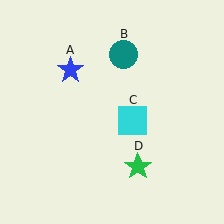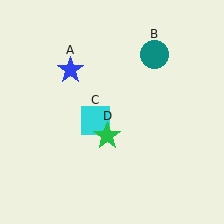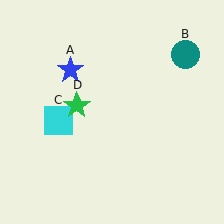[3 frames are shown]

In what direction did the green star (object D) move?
The green star (object D) moved up and to the left.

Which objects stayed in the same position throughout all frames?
Blue star (object A) remained stationary.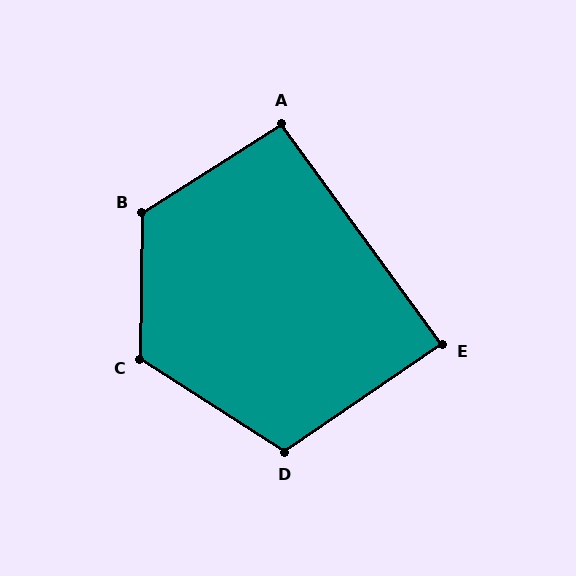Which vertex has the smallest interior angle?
E, at approximately 88 degrees.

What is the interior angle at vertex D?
Approximately 113 degrees (obtuse).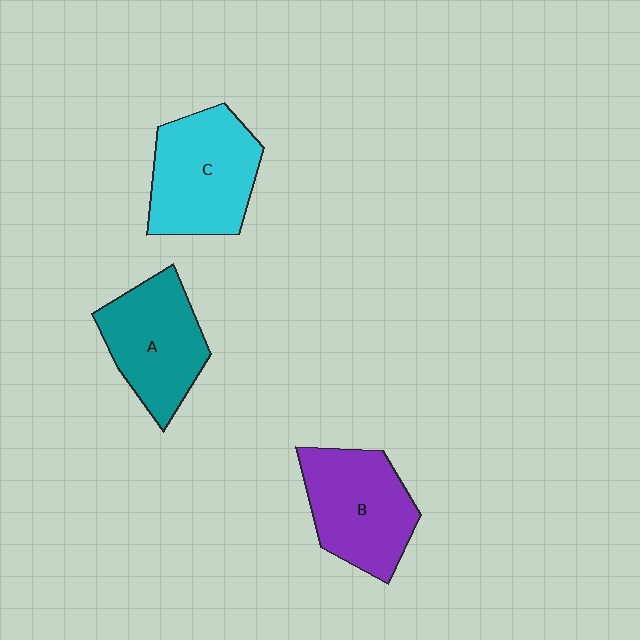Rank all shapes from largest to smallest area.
From largest to smallest: C (cyan), B (purple), A (teal).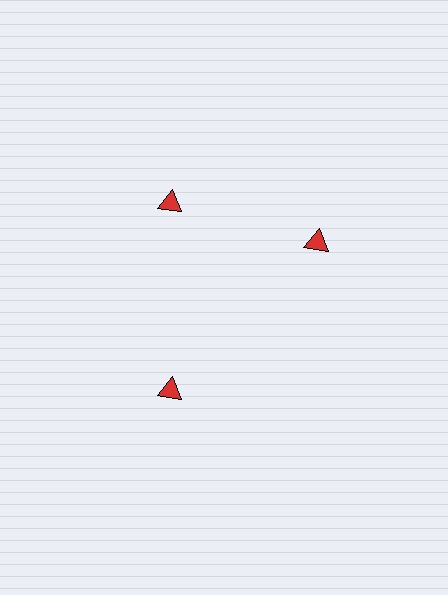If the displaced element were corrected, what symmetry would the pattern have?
It would have 3-fold rotational symmetry — the pattern would map onto itself every 120 degrees.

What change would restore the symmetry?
The symmetry would be restored by rotating it back into even spacing with its neighbors so that all 3 triangles sit at equal angles and equal distance from the center.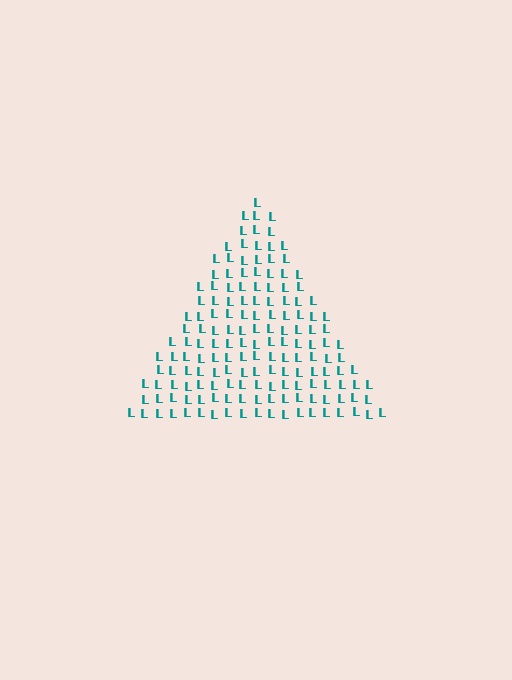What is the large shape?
The large shape is a triangle.